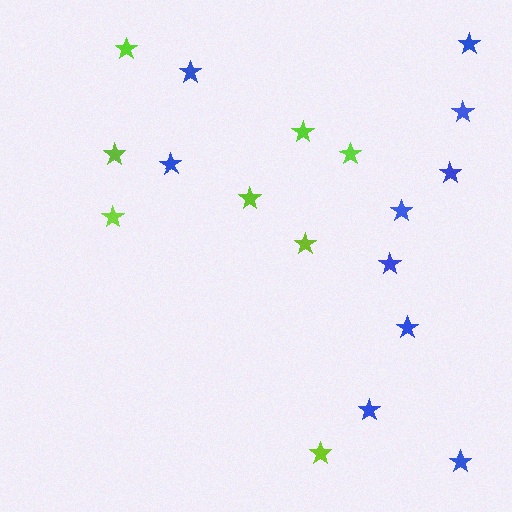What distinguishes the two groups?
There are 2 groups: one group of blue stars (10) and one group of lime stars (8).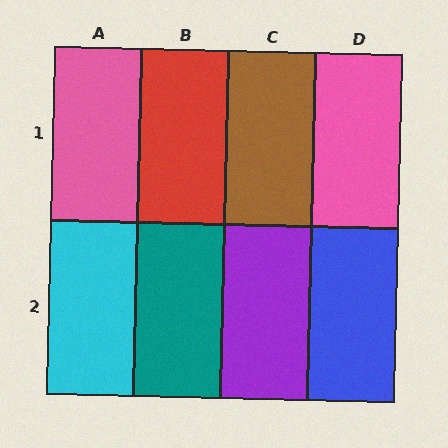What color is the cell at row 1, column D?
Pink.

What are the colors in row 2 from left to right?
Cyan, teal, purple, blue.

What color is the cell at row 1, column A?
Pink.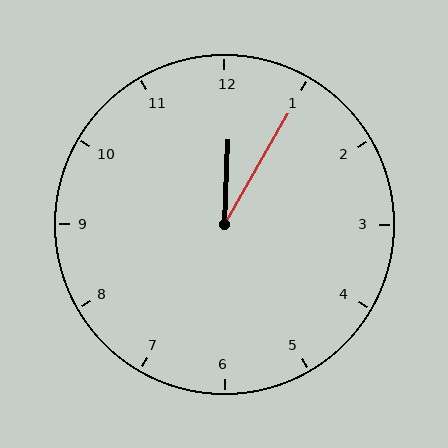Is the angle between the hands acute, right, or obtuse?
It is acute.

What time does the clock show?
12:05.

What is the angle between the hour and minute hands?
Approximately 28 degrees.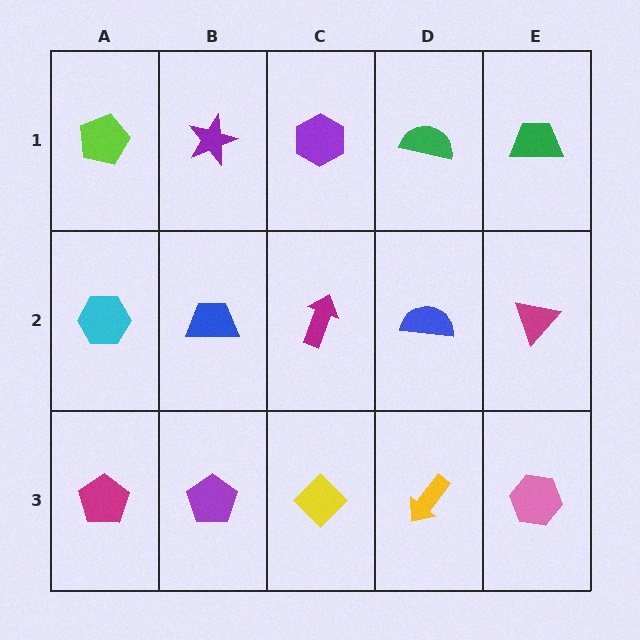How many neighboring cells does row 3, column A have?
2.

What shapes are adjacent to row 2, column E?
A green trapezoid (row 1, column E), a pink hexagon (row 3, column E), a blue semicircle (row 2, column D).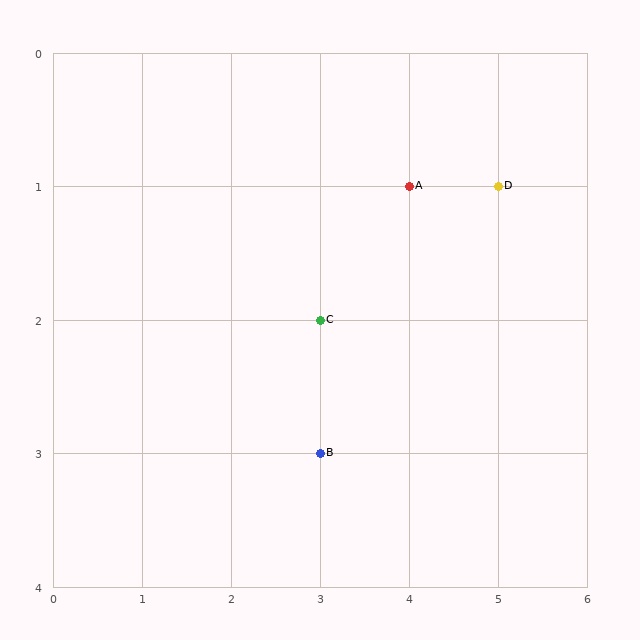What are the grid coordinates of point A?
Point A is at grid coordinates (4, 1).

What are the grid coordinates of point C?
Point C is at grid coordinates (3, 2).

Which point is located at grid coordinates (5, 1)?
Point D is at (5, 1).